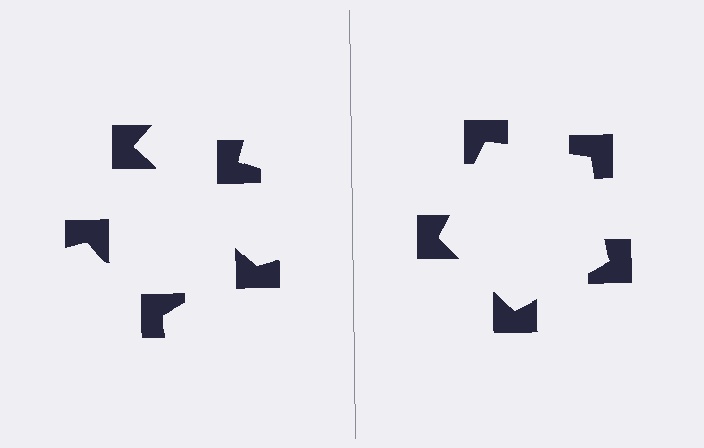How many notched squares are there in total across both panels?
10 — 5 on each side.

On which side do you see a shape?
An illusory pentagon appears on the right side. On the left side the wedge cuts are rotated, so no coherent shape forms.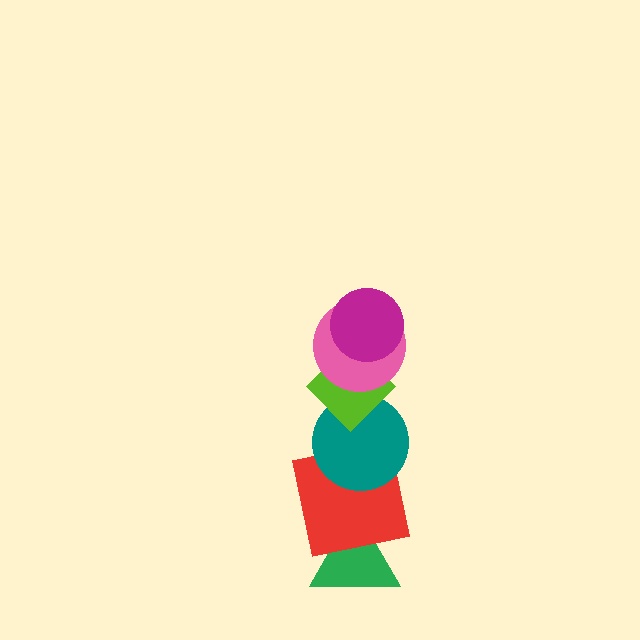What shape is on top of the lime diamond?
The pink circle is on top of the lime diamond.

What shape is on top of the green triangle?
The red square is on top of the green triangle.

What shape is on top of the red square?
The teal circle is on top of the red square.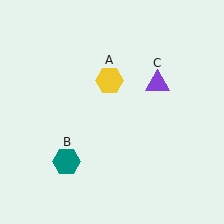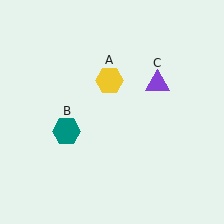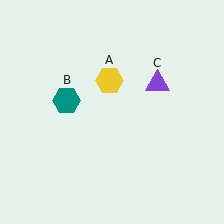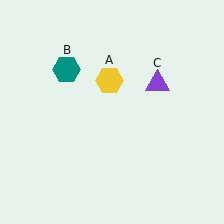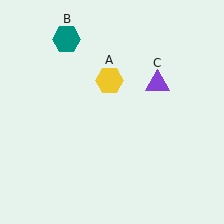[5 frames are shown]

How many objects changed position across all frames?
1 object changed position: teal hexagon (object B).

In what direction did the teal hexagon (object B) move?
The teal hexagon (object B) moved up.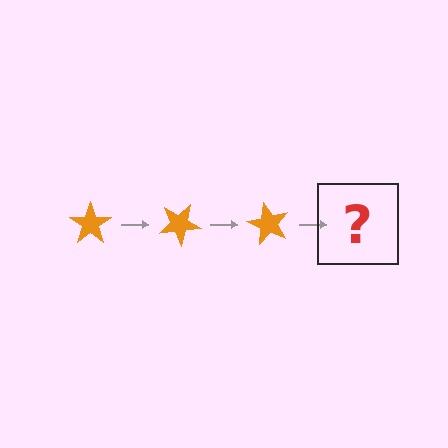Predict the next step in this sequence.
The next step is an orange star rotated 90 degrees.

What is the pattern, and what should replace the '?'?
The pattern is that the star rotates 30 degrees each step. The '?' should be an orange star rotated 90 degrees.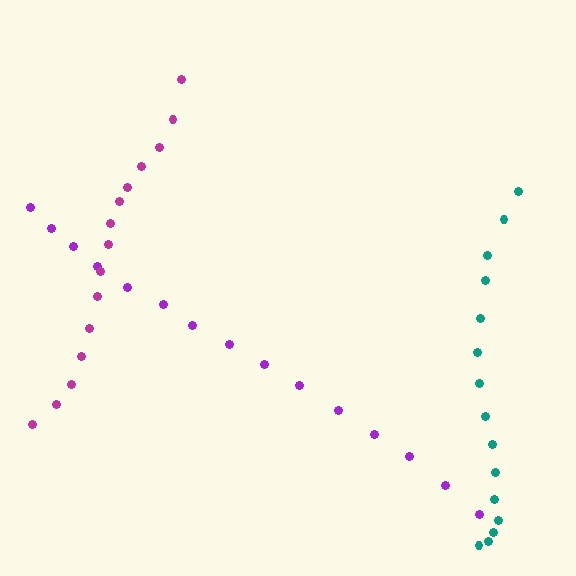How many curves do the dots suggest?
There are 3 distinct paths.